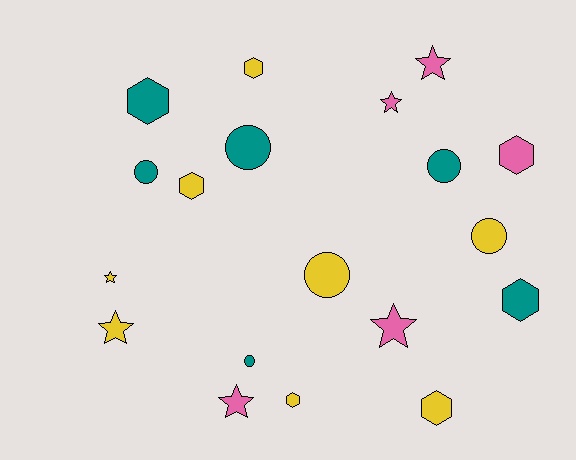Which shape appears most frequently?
Hexagon, with 7 objects.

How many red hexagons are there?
There are no red hexagons.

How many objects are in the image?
There are 19 objects.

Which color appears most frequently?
Yellow, with 8 objects.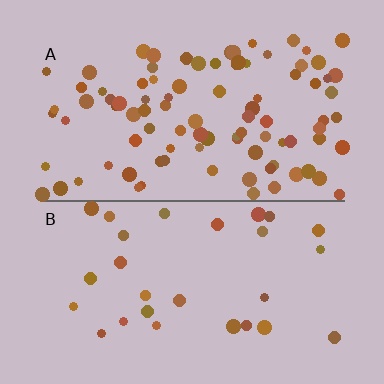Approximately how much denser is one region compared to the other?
Approximately 3.3× — region A over region B.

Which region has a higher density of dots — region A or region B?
A (the top).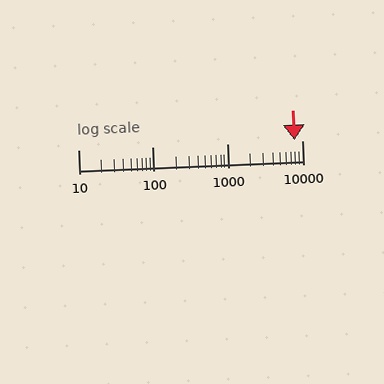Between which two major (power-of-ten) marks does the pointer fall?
The pointer is between 1000 and 10000.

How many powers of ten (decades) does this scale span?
The scale spans 3 decades, from 10 to 10000.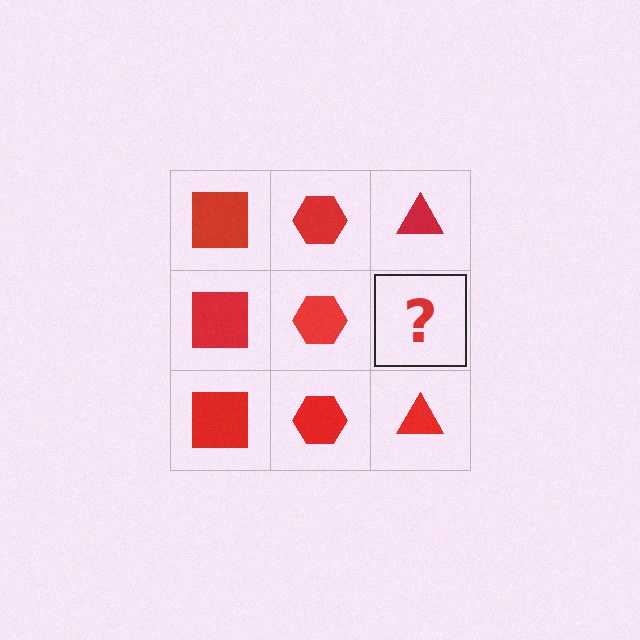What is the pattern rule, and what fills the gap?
The rule is that each column has a consistent shape. The gap should be filled with a red triangle.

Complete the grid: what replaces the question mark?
The question mark should be replaced with a red triangle.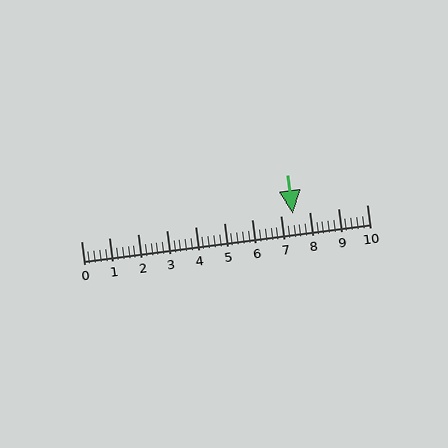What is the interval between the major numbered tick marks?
The major tick marks are spaced 1 units apart.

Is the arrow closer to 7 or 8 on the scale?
The arrow is closer to 7.